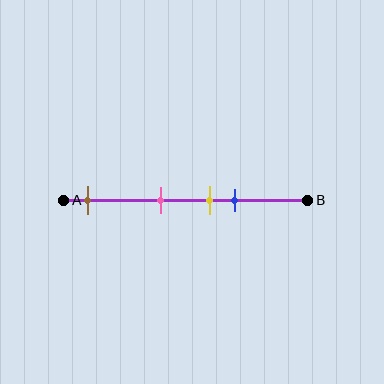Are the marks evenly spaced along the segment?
No, the marks are not evenly spaced.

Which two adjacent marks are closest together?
The yellow and blue marks are the closest adjacent pair.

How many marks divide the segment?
There are 4 marks dividing the segment.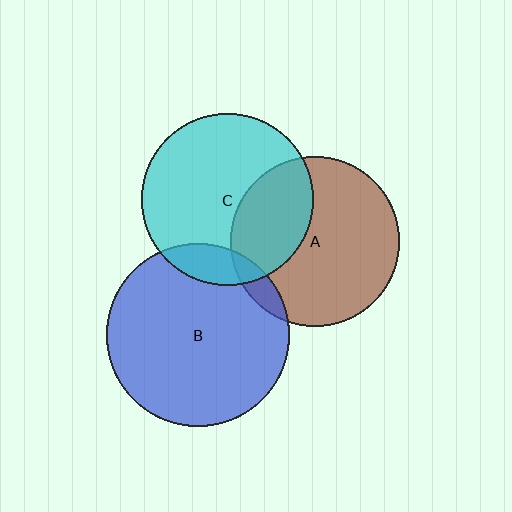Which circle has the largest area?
Circle B (blue).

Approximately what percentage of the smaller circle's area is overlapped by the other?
Approximately 30%.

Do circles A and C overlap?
Yes.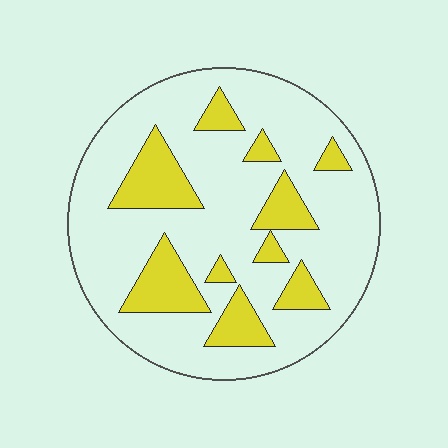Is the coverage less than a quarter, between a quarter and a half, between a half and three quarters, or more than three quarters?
Less than a quarter.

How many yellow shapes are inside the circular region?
10.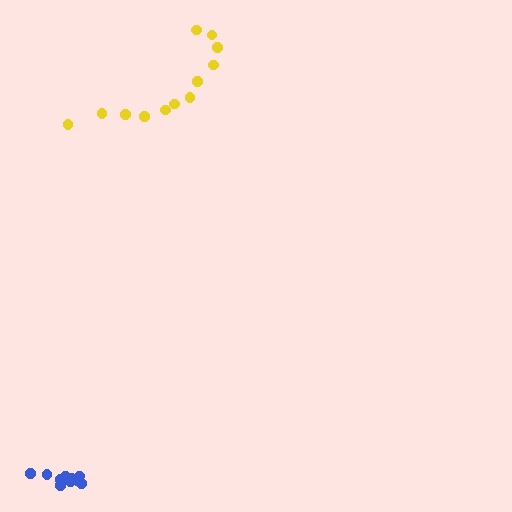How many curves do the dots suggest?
There are 2 distinct paths.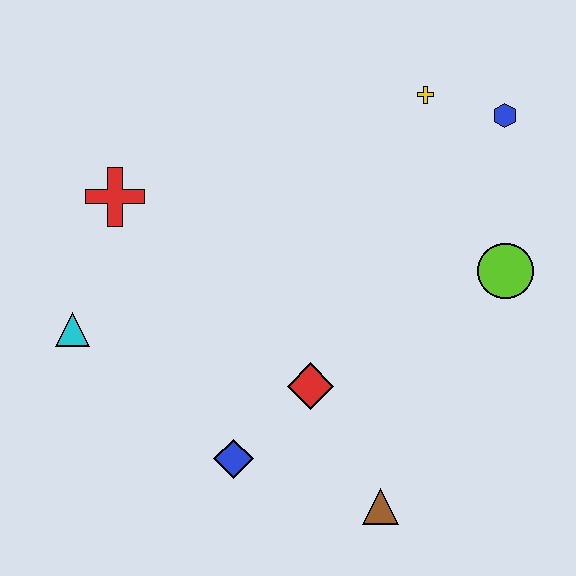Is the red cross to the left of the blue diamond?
Yes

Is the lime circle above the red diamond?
Yes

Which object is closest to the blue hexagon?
The yellow cross is closest to the blue hexagon.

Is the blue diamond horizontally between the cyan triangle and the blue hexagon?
Yes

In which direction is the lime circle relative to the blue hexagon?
The lime circle is below the blue hexagon.